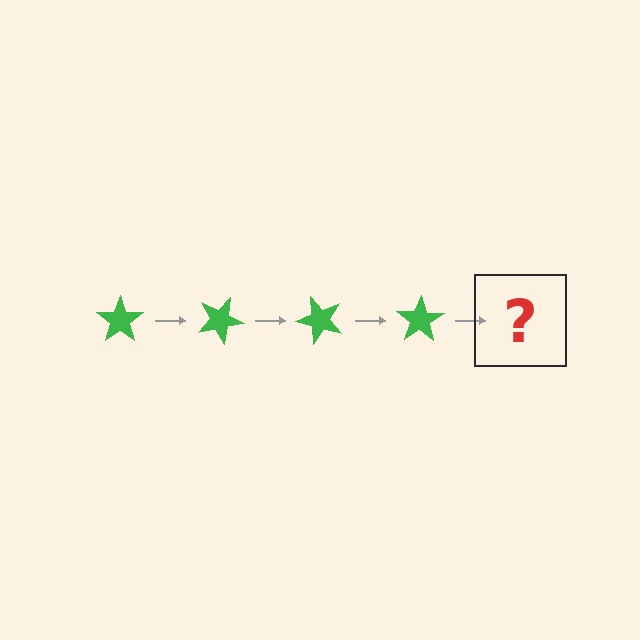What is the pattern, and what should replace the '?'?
The pattern is that the star rotates 25 degrees each step. The '?' should be a green star rotated 100 degrees.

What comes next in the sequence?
The next element should be a green star rotated 100 degrees.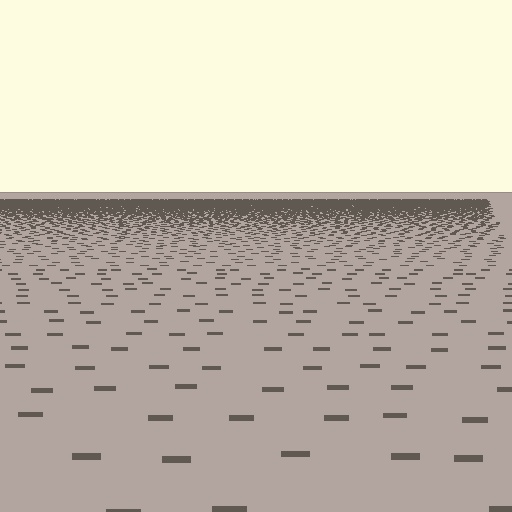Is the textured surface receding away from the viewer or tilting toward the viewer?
The surface is receding away from the viewer. Texture elements get smaller and denser toward the top.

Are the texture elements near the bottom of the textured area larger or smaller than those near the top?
Larger. Near the bottom, elements are closer to the viewer and appear at a bigger on-screen size.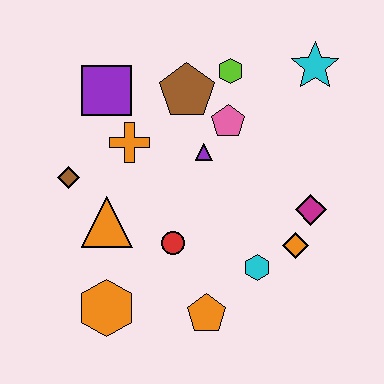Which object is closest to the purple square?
The orange cross is closest to the purple square.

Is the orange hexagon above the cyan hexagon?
No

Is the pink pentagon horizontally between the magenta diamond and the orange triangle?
Yes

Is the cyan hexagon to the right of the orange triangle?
Yes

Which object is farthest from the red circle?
The cyan star is farthest from the red circle.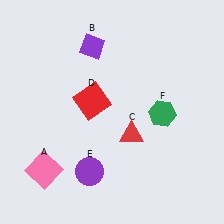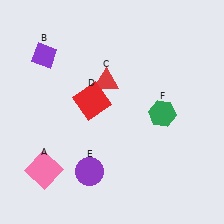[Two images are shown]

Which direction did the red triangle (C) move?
The red triangle (C) moved up.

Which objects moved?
The objects that moved are: the purple diamond (B), the red triangle (C).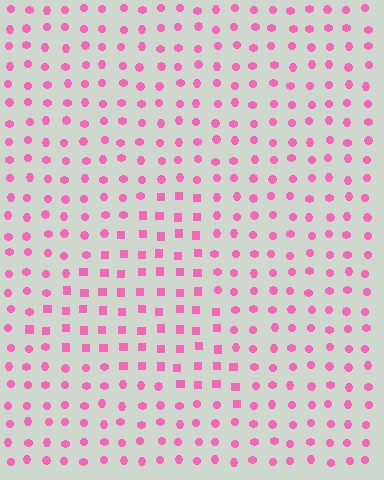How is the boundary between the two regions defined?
The boundary is defined by a change in element shape: squares inside vs. circles outside. All elements share the same color and spacing.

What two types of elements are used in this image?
The image uses squares inside the triangle region and circles outside it.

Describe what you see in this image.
The image is filled with small pink elements arranged in a uniform grid. A triangle-shaped region contains squares, while the surrounding area contains circles. The boundary is defined purely by the change in element shape.